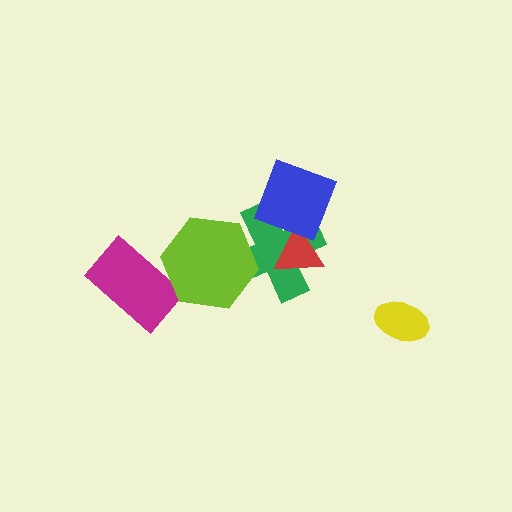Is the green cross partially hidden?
Yes, it is partially covered by another shape.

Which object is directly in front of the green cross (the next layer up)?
The red triangle is directly in front of the green cross.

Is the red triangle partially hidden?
Yes, it is partially covered by another shape.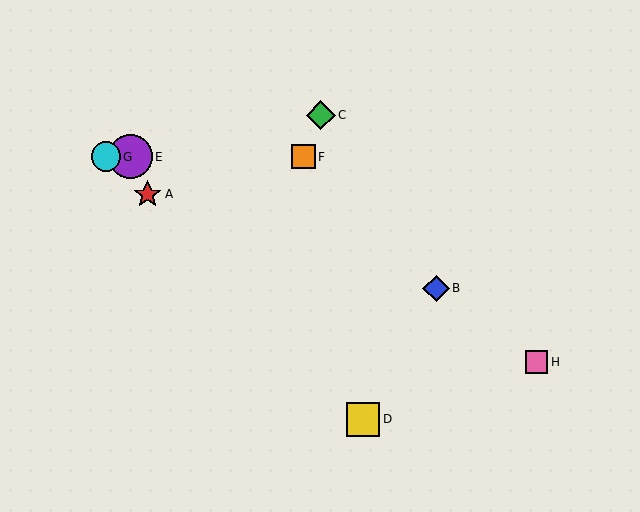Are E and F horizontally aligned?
Yes, both are at y≈157.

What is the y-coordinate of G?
Object G is at y≈157.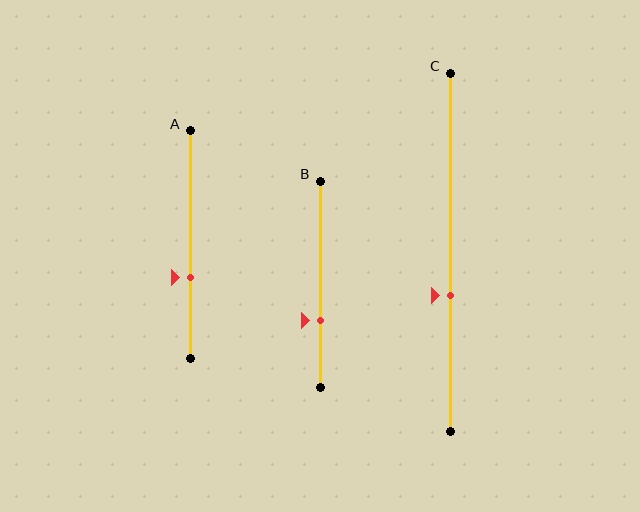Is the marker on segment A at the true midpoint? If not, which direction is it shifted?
No, the marker on segment A is shifted downward by about 14% of the segment length.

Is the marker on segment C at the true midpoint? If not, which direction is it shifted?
No, the marker on segment C is shifted downward by about 12% of the segment length.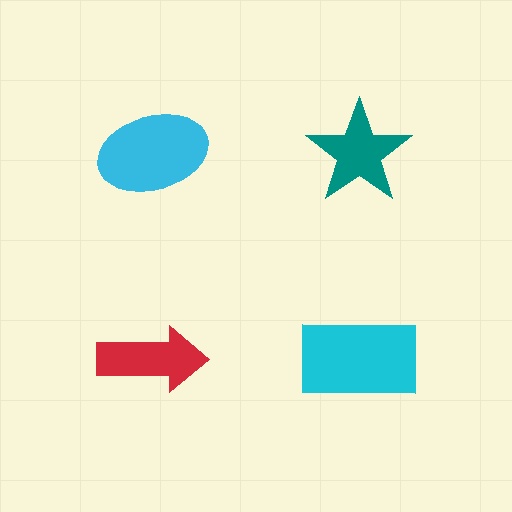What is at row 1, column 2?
A teal star.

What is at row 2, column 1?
A red arrow.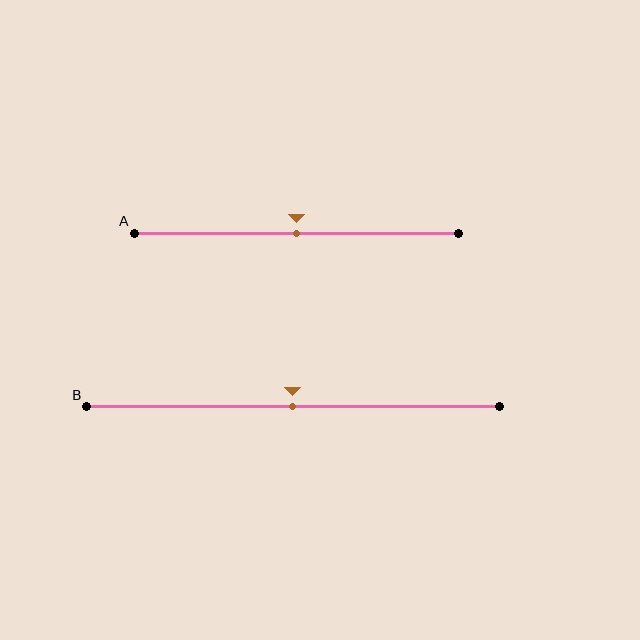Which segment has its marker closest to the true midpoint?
Segment A has its marker closest to the true midpoint.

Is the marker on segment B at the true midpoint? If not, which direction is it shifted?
Yes, the marker on segment B is at the true midpoint.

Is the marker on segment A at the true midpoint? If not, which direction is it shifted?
Yes, the marker on segment A is at the true midpoint.